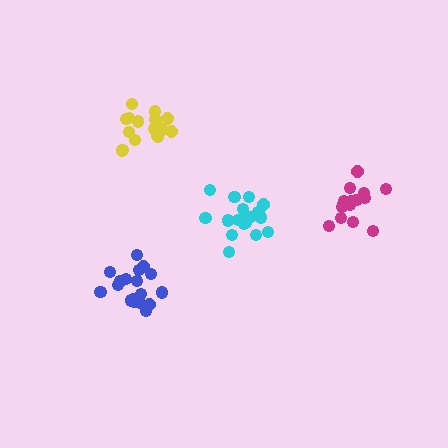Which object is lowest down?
The blue cluster is bottommost.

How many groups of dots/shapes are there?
There are 4 groups.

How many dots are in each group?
Group 1: 17 dots, Group 2: 15 dots, Group 3: 18 dots, Group 4: 18 dots (68 total).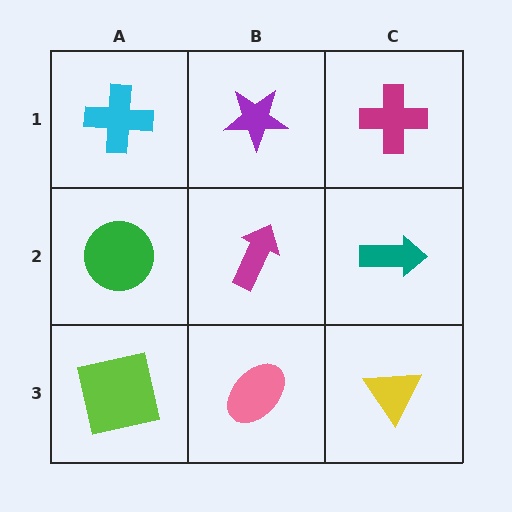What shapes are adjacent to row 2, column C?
A magenta cross (row 1, column C), a yellow triangle (row 3, column C), a magenta arrow (row 2, column B).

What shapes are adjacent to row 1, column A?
A green circle (row 2, column A), a purple star (row 1, column B).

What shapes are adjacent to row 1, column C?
A teal arrow (row 2, column C), a purple star (row 1, column B).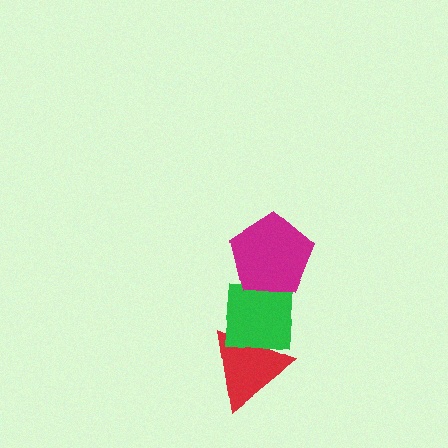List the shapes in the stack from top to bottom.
From top to bottom: the magenta pentagon, the green square, the red triangle.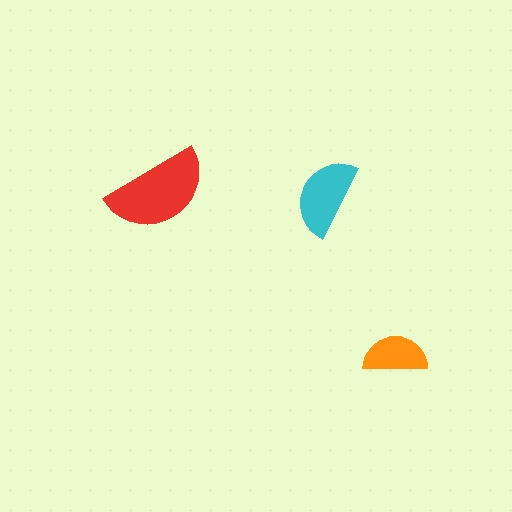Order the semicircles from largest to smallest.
the red one, the cyan one, the orange one.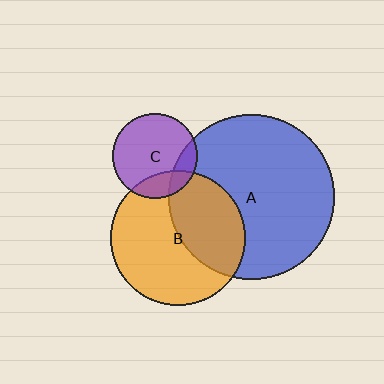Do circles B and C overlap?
Yes.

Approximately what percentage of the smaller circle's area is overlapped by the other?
Approximately 20%.